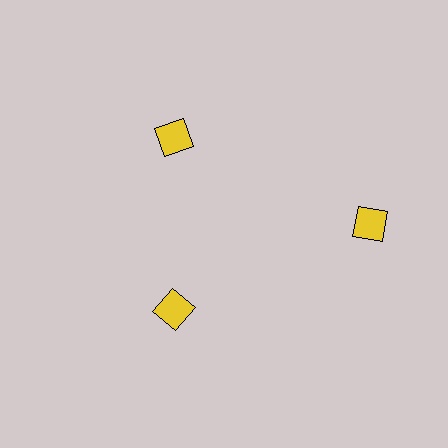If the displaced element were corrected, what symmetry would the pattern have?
It would have 3-fold rotational symmetry — the pattern would map onto itself every 120 degrees.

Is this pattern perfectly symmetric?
No. The 3 yellow diamonds are arranged in a ring, but one element near the 3 o'clock position is pushed outward from the center, breaking the 3-fold rotational symmetry.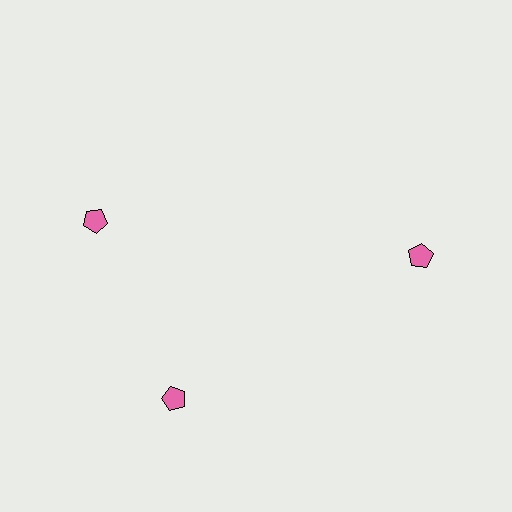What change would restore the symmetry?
The symmetry would be restored by rotating it back into even spacing with its neighbors so that all 3 pentagons sit at equal angles and equal distance from the center.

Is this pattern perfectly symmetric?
No. The 3 pink pentagons are arranged in a ring, but one element near the 11 o'clock position is rotated out of alignment along the ring, breaking the 3-fold rotational symmetry.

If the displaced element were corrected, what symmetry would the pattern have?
It would have 3-fold rotational symmetry — the pattern would map onto itself every 120 degrees.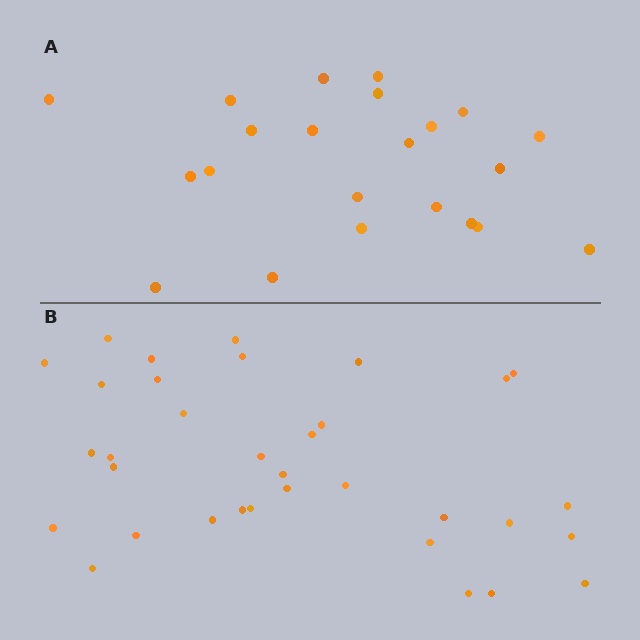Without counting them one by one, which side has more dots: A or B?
Region B (the bottom region) has more dots.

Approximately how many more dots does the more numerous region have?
Region B has roughly 12 or so more dots than region A.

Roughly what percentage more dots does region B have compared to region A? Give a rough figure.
About 55% more.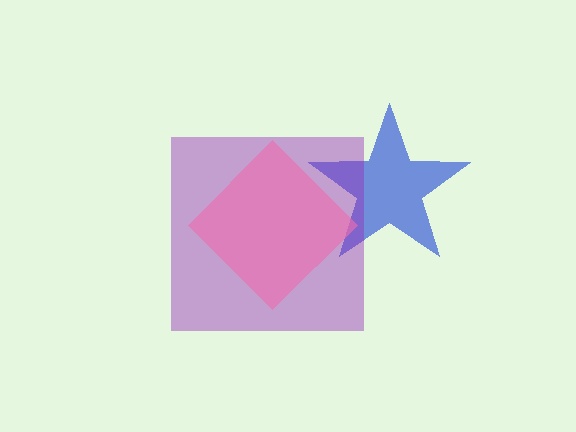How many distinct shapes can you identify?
There are 3 distinct shapes: a blue star, a purple square, a pink diamond.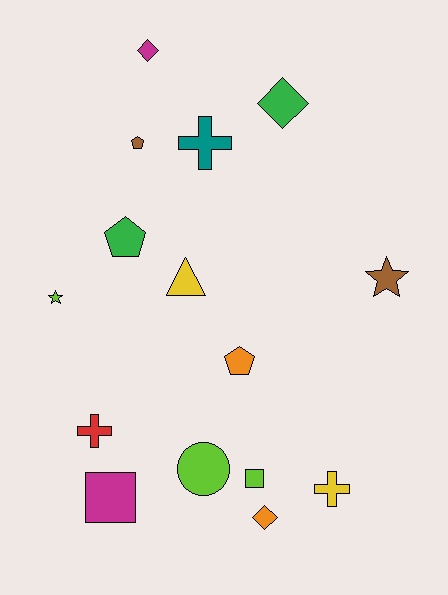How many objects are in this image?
There are 15 objects.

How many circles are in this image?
There is 1 circle.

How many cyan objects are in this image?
There are no cyan objects.